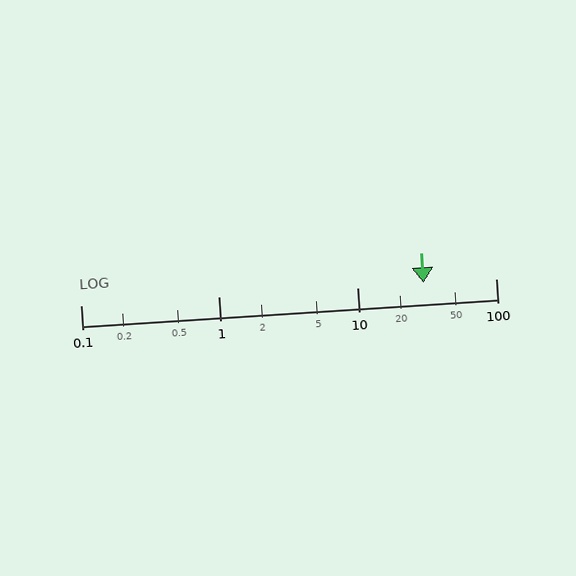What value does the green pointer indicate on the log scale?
The pointer indicates approximately 30.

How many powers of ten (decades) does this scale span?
The scale spans 3 decades, from 0.1 to 100.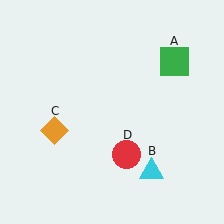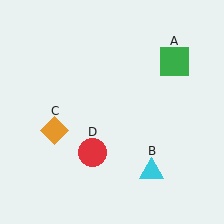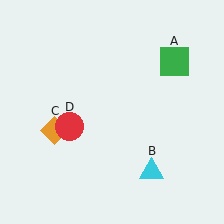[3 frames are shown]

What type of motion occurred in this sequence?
The red circle (object D) rotated clockwise around the center of the scene.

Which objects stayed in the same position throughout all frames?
Green square (object A) and cyan triangle (object B) and orange diamond (object C) remained stationary.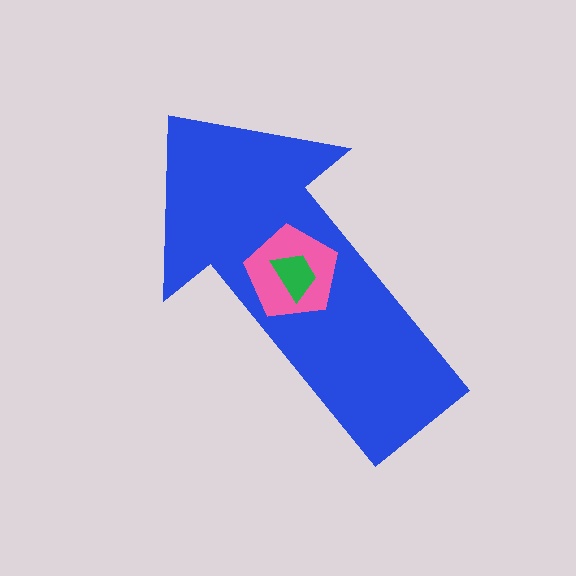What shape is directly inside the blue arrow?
The pink pentagon.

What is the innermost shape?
The green trapezoid.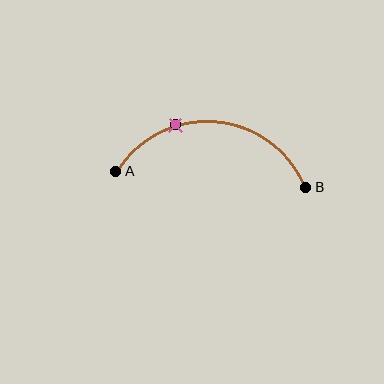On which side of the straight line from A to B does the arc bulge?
The arc bulges above the straight line connecting A and B.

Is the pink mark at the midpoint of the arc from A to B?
No. The pink mark lies on the arc but is closer to endpoint A. The arc midpoint would be at the point on the curve equidistant along the arc from both A and B.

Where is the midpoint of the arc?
The arc midpoint is the point on the curve farthest from the straight line joining A and B. It sits above that line.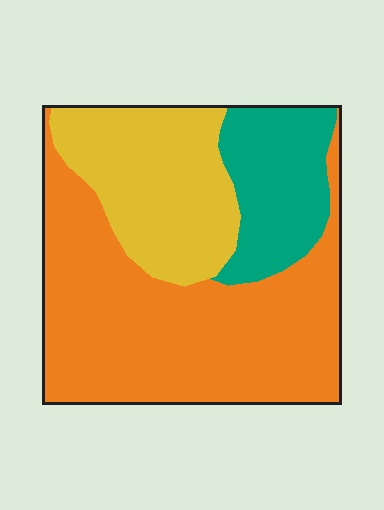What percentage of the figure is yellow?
Yellow takes up about one quarter (1/4) of the figure.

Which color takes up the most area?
Orange, at roughly 55%.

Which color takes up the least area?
Teal, at roughly 20%.